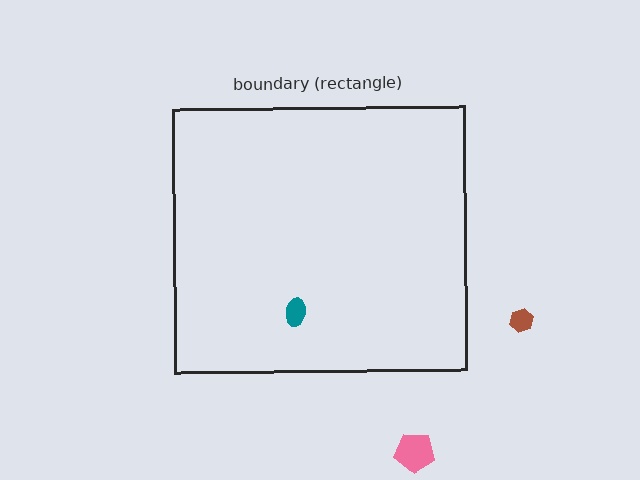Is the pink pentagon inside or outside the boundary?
Outside.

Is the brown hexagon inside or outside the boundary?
Outside.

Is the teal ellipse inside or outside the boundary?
Inside.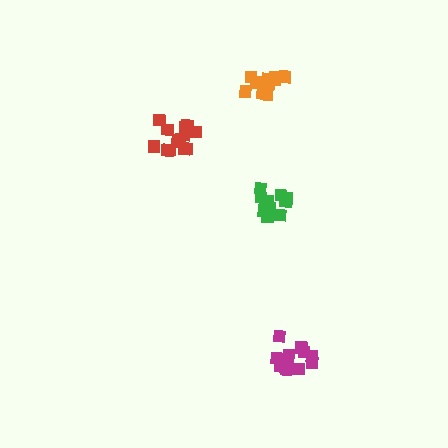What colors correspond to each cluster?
The clusters are colored: red, green, orange, magenta.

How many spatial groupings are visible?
There are 4 spatial groupings.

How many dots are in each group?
Group 1: 16 dots, Group 2: 11 dots, Group 3: 12 dots, Group 4: 14 dots (53 total).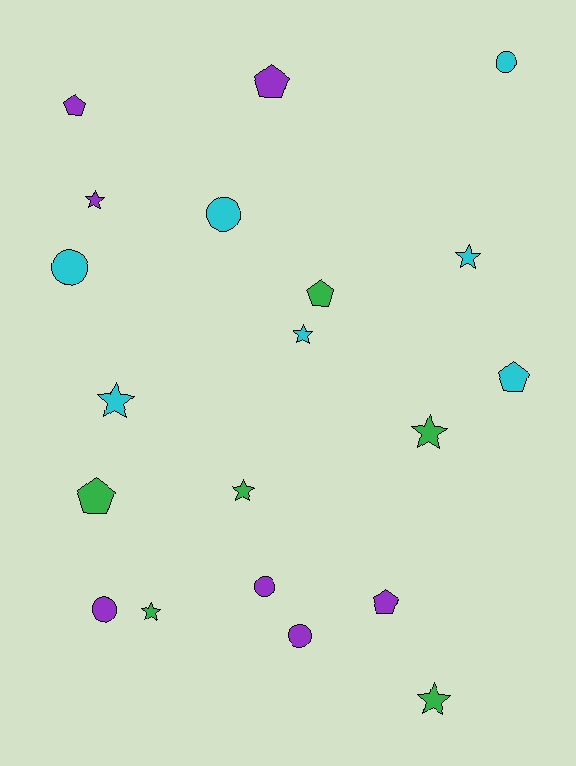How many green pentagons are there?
There are 2 green pentagons.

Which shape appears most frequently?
Star, with 8 objects.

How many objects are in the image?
There are 20 objects.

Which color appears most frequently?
Cyan, with 7 objects.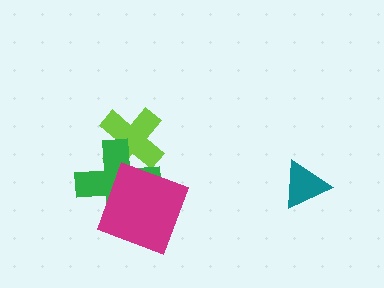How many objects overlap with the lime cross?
1 object overlaps with the lime cross.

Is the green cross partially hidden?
Yes, it is partially covered by another shape.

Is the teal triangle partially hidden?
No, no other shape covers it.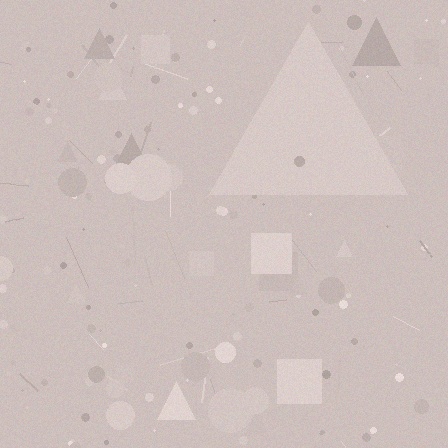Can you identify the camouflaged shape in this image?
The camouflaged shape is a triangle.